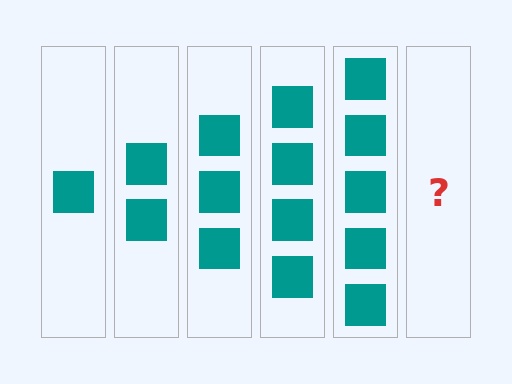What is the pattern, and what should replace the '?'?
The pattern is that each step adds one more square. The '?' should be 6 squares.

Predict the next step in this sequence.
The next step is 6 squares.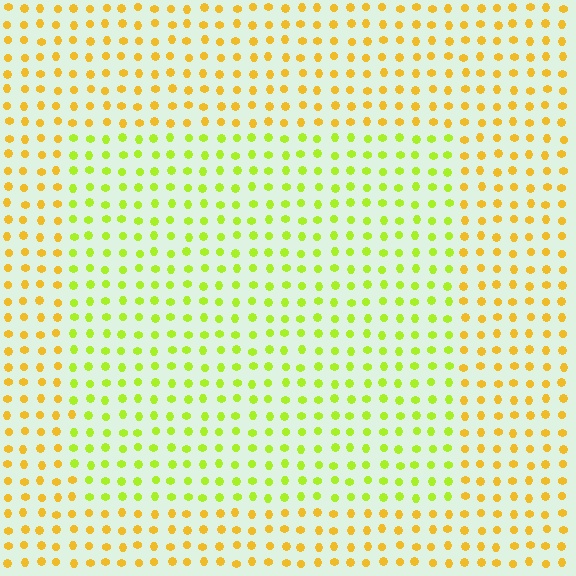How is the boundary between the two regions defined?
The boundary is defined purely by a slight shift in hue (about 38 degrees). Spacing, size, and orientation are identical on both sides.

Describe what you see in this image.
The image is filled with small yellow elements in a uniform arrangement. A rectangle-shaped region is visible where the elements are tinted to a slightly different hue, forming a subtle color boundary.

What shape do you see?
I see a rectangle.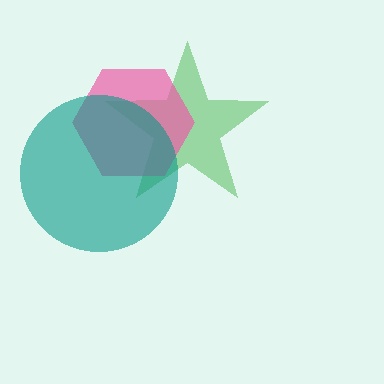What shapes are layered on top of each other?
The layered shapes are: a green star, a pink hexagon, a teal circle.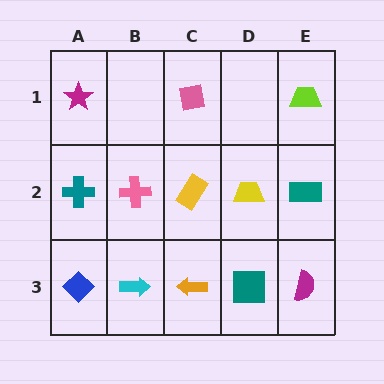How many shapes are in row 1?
3 shapes.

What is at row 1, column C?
A pink square.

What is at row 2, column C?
A yellow rectangle.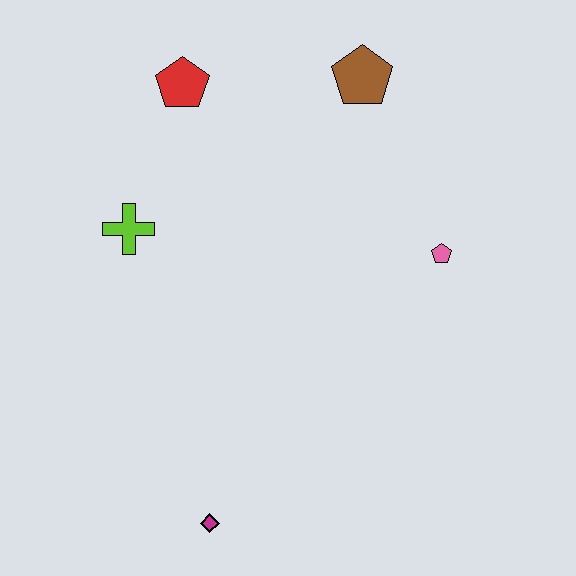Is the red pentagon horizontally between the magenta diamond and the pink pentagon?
No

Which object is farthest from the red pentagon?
The magenta diamond is farthest from the red pentagon.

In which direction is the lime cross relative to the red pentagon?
The lime cross is below the red pentagon.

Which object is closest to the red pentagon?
The lime cross is closest to the red pentagon.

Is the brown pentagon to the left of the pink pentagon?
Yes